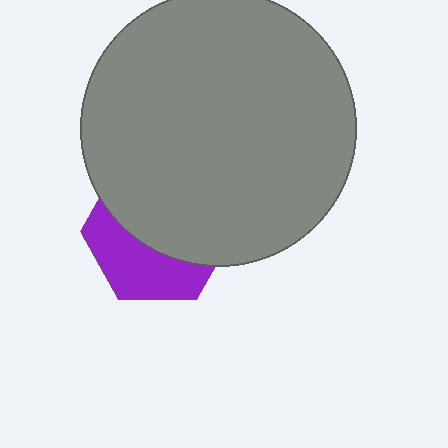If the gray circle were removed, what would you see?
You would see the complete purple hexagon.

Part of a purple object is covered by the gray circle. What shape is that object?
It is a hexagon.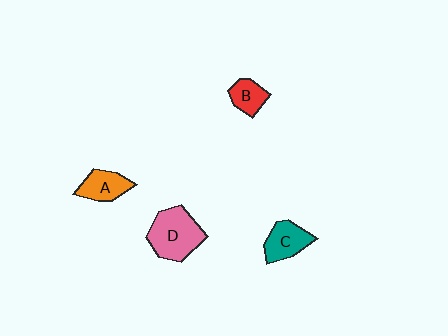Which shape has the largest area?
Shape D (pink).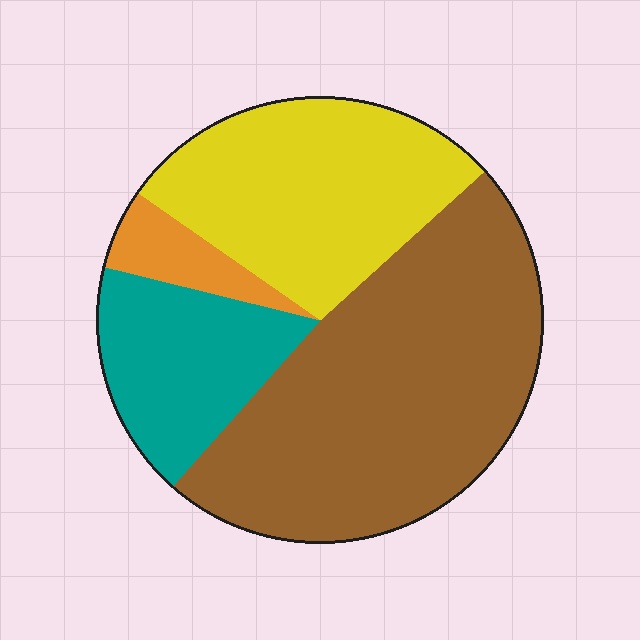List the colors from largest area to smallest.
From largest to smallest: brown, yellow, teal, orange.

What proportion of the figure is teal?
Teal takes up between a sixth and a third of the figure.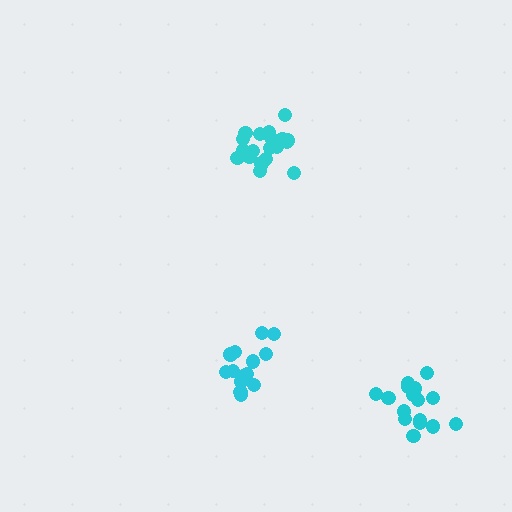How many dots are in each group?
Group 1: 20 dots, Group 2: 15 dots, Group 3: 17 dots (52 total).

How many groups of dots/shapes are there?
There are 3 groups.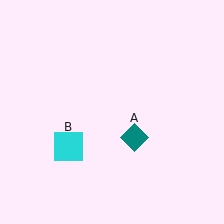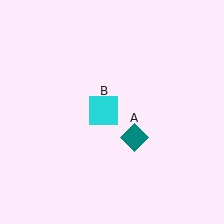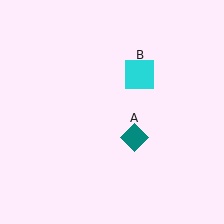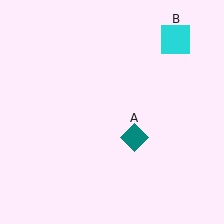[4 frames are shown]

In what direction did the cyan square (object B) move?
The cyan square (object B) moved up and to the right.